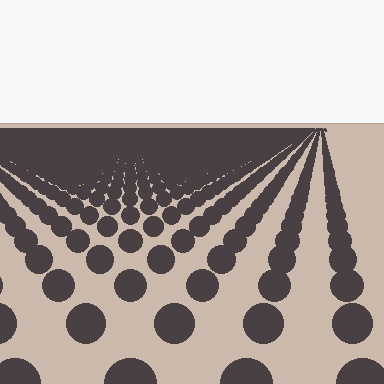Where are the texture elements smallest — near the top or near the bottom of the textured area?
Near the top.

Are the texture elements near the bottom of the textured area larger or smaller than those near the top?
Larger. Near the bottom, elements are closer to the viewer and appear at a bigger on-screen size.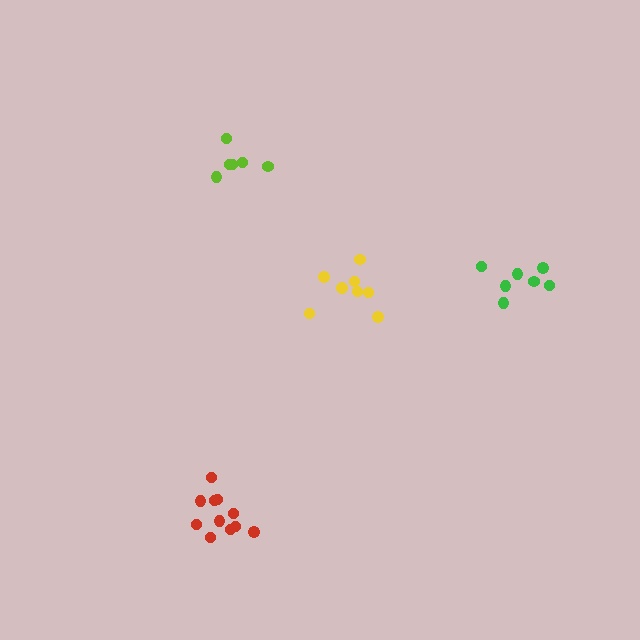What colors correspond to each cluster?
The clusters are colored: green, yellow, red, lime.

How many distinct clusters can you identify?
There are 4 distinct clusters.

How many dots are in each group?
Group 1: 7 dots, Group 2: 8 dots, Group 3: 11 dots, Group 4: 6 dots (32 total).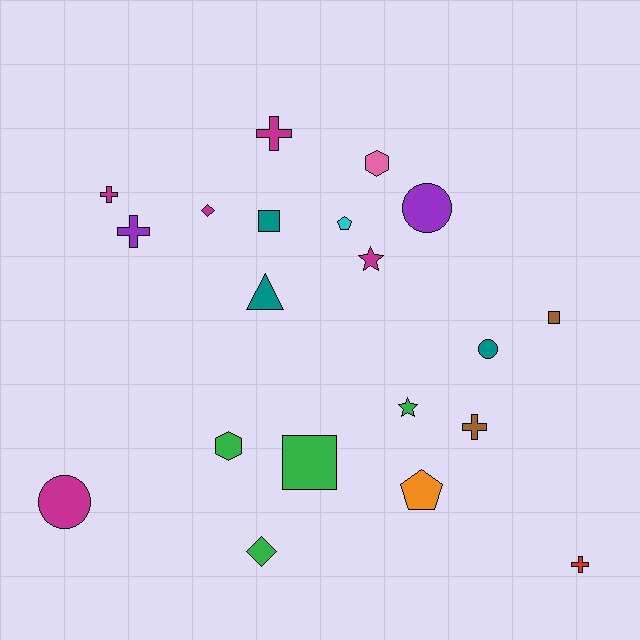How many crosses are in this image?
There are 5 crosses.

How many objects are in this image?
There are 20 objects.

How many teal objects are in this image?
There are 3 teal objects.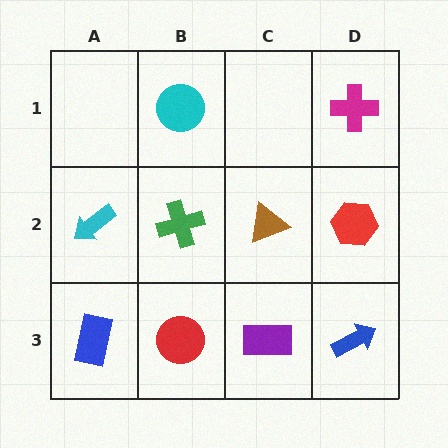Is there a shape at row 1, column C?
No, that cell is empty.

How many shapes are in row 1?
2 shapes.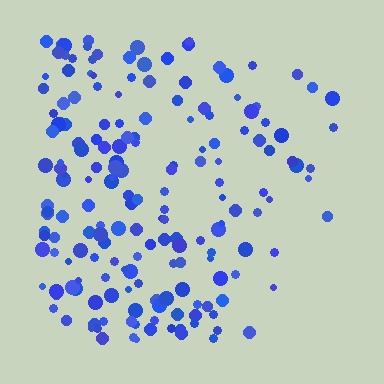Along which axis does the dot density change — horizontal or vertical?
Horizontal.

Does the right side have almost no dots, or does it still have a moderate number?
Still a moderate number, just noticeably fewer than the left.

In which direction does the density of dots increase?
From right to left, with the left side densest.